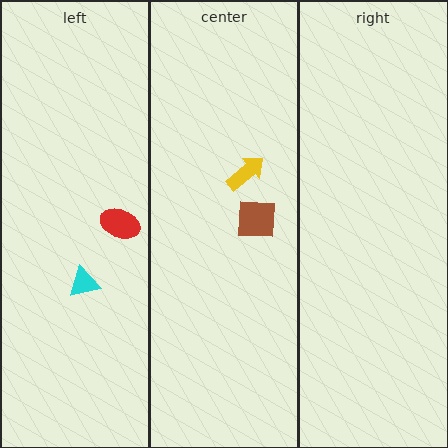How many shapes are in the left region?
2.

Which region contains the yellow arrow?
The center region.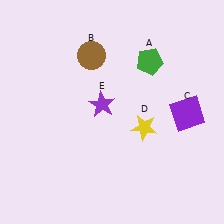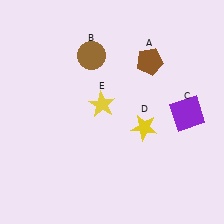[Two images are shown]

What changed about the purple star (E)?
In Image 1, E is purple. In Image 2, it changed to yellow.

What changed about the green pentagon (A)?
In Image 1, A is green. In Image 2, it changed to brown.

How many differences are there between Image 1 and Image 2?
There are 2 differences between the two images.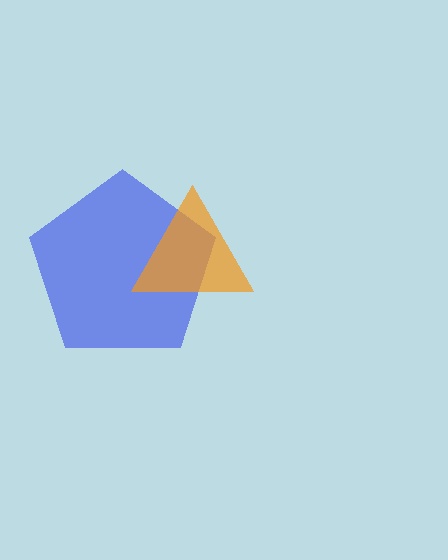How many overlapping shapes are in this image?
There are 2 overlapping shapes in the image.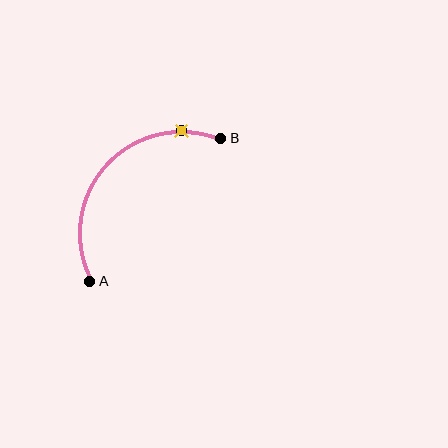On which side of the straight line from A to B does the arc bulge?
The arc bulges above and to the left of the straight line connecting A and B.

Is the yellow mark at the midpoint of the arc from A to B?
No. The yellow mark lies on the arc but is closer to endpoint B. The arc midpoint would be at the point on the curve equidistant along the arc from both A and B.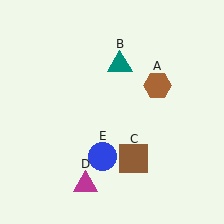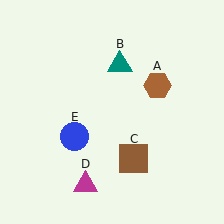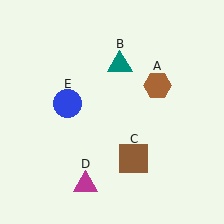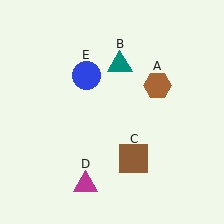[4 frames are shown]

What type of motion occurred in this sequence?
The blue circle (object E) rotated clockwise around the center of the scene.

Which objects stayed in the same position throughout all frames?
Brown hexagon (object A) and teal triangle (object B) and brown square (object C) and magenta triangle (object D) remained stationary.